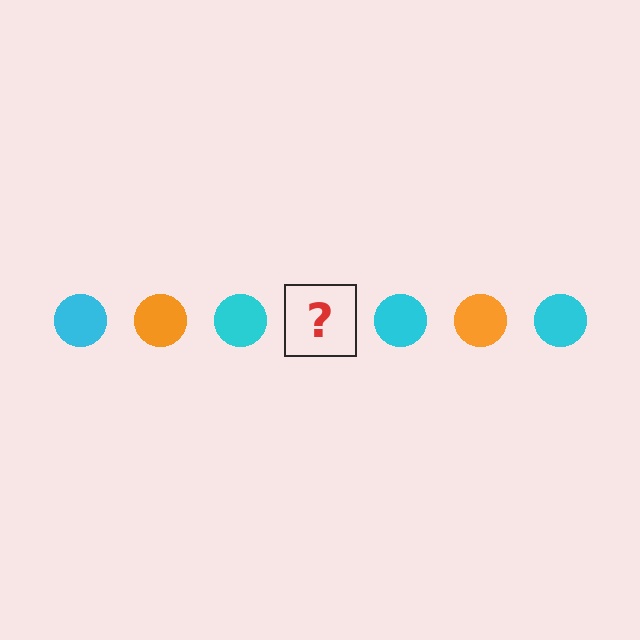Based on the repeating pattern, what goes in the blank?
The blank should be an orange circle.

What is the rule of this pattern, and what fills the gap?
The rule is that the pattern cycles through cyan, orange circles. The gap should be filled with an orange circle.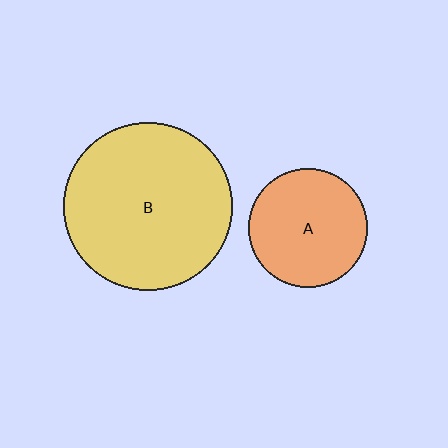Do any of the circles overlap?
No, none of the circles overlap.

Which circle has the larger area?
Circle B (yellow).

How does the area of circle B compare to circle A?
Approximately 2.0 times.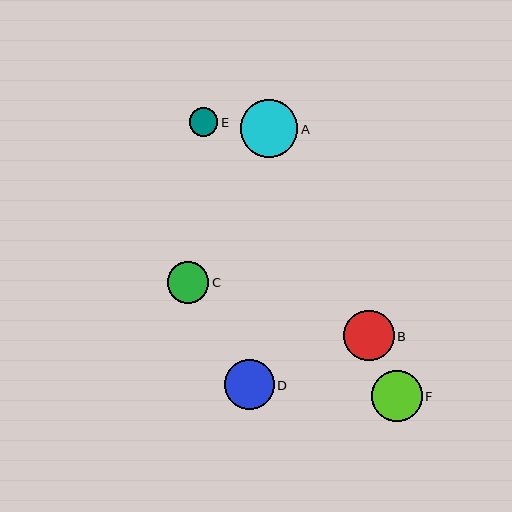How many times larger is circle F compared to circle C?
Circle F is approximately 1.2 times the size of circle C.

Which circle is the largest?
Circle A is the largest with a size of approximately 57 pixels.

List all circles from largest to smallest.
From largest to smallest: A, F, B, D, C, E.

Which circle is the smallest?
Circle E is the smallest with a size of approximately 29 pixels.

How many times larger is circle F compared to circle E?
Circle F is approximately 1.8 times the size of circle E.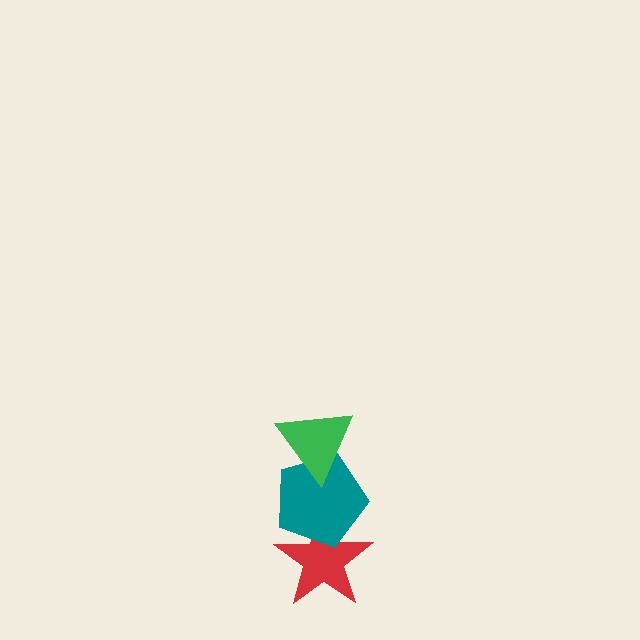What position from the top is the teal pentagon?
The teal pentagon is 2nd from the top.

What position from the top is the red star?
The red star is 3rd from the top.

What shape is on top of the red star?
The teal pentagon is on top of the red star.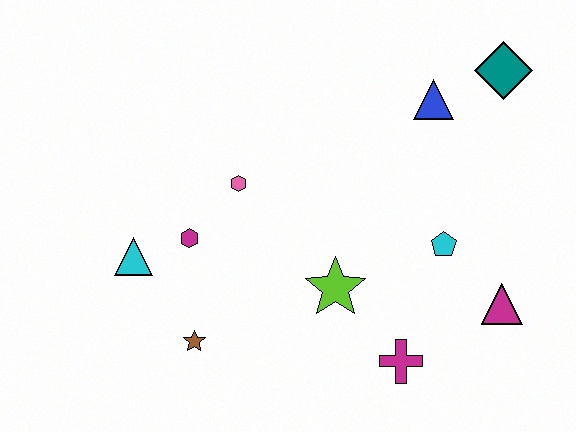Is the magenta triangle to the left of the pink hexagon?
No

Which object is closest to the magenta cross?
The lime star is closest to the magenta cross.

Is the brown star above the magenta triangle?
No